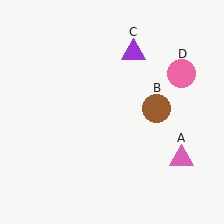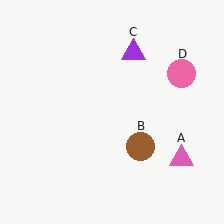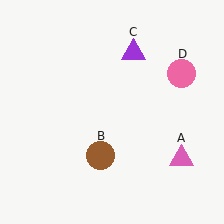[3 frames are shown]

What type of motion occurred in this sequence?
The brown circle (object B) rotated clockwise around the center of the scene.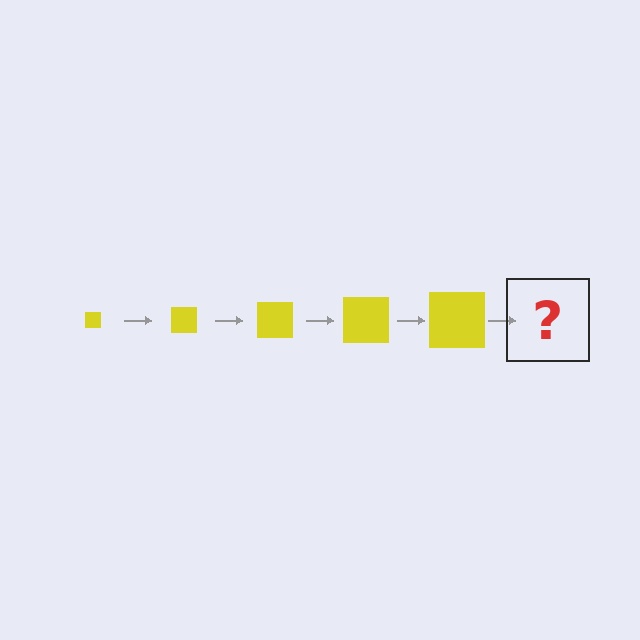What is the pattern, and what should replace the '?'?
The pattern is that the square gets progressively larger each step. The '?' should be a yellow square, larger than the previous one.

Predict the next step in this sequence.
The next step is a yellow square, larger than the previous one.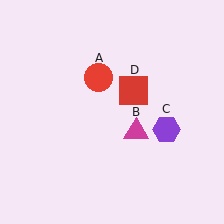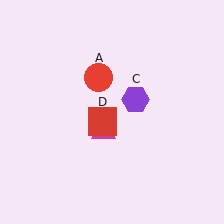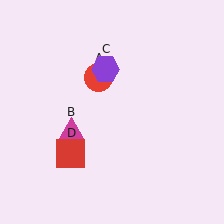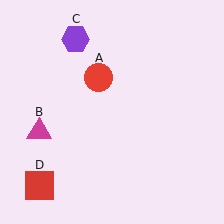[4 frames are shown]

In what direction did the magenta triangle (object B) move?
The magenta triangle (object B) moved left.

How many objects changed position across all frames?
3 objects changed position: magenta triangle (object B), purple hexagon (object C), red square (object D).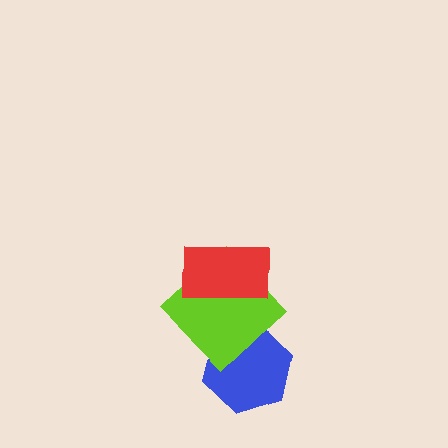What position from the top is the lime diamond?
The lime diamond is 2nd from the top.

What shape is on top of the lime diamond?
The red rectangle is on top of the lime diamond.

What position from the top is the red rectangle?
The red rectangle is 1st from the top.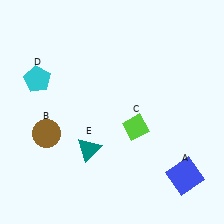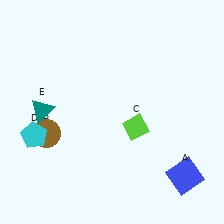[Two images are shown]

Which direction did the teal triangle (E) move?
The teal triangle (E) moved left.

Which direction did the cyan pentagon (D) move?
The cyan pentagon (D) moved down.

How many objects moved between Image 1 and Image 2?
2 objects moved between the two images.